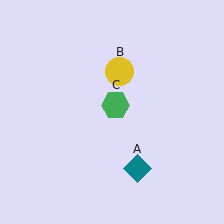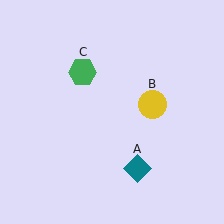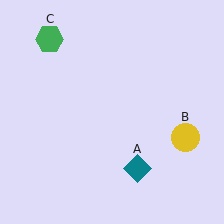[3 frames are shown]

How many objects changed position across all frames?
2 objects changed position: yellow circle (object B), green hexagon (object C).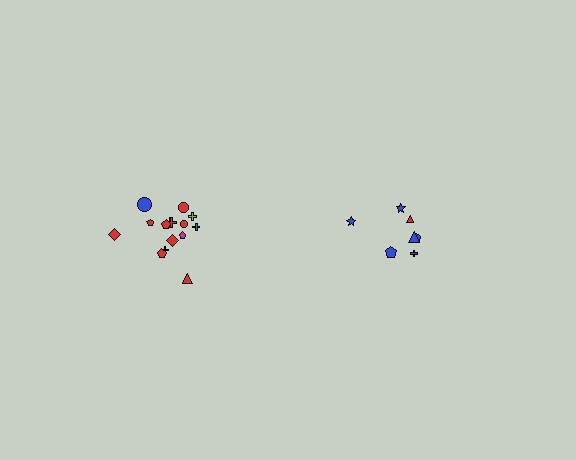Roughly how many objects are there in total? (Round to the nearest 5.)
Roughly 20 objects in total.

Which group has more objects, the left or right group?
The left group.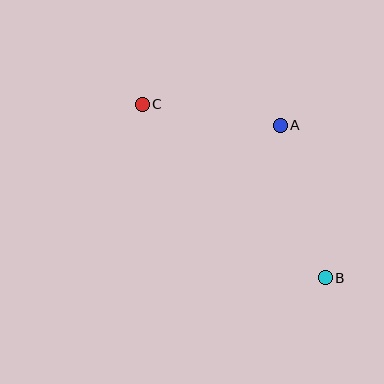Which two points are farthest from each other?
Points B and C are farthest from each other.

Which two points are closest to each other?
Points A and C are closest to each other.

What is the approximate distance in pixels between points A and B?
The distance between A and B is approximately 159 pixels.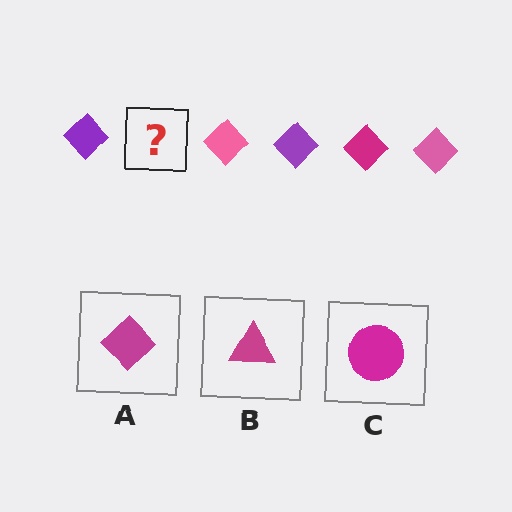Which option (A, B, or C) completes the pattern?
A.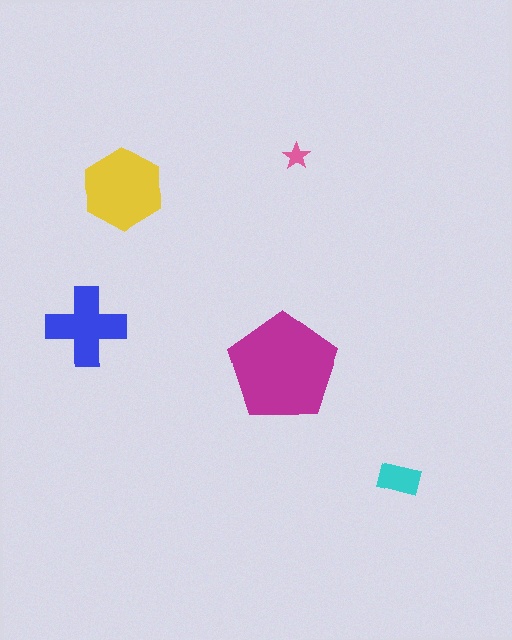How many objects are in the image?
There are 5 objects in the image.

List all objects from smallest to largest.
The pink star, the cyan rectangle, the blue cross, the yellow hexagon, the magenta pentagon.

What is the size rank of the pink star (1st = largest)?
5th.